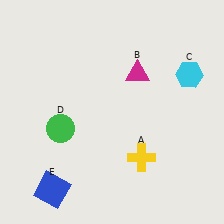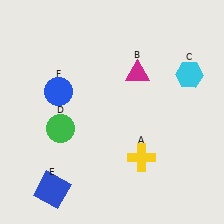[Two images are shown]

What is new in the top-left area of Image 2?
A blue circle (F) was added in the top-left area of Image 2.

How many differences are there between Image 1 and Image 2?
There is 1 difference between the two images.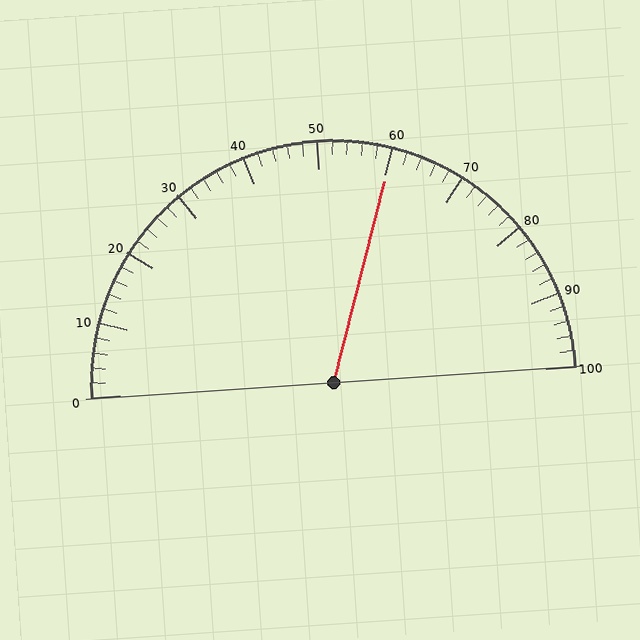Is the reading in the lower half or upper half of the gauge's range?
The reading is in the upper half of the range (0 to 100).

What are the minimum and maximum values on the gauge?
The gauge ranges from 0 to 100.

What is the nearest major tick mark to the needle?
The nearest major tick mark is 60.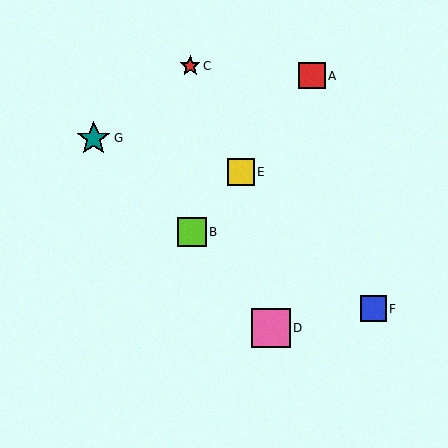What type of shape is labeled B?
Shape B is a lime square.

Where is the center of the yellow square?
The center of the yellow square is at (241, 172).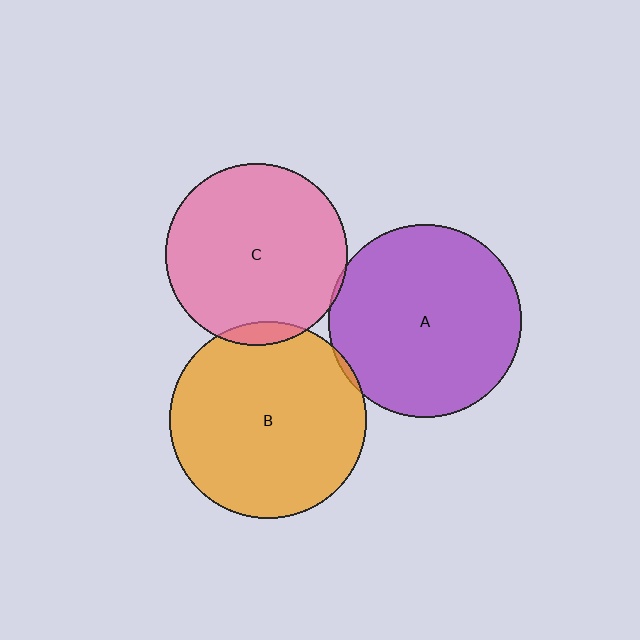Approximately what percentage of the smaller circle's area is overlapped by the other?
Approximately 5%.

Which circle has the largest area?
Circle B (orange).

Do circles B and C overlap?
Yes.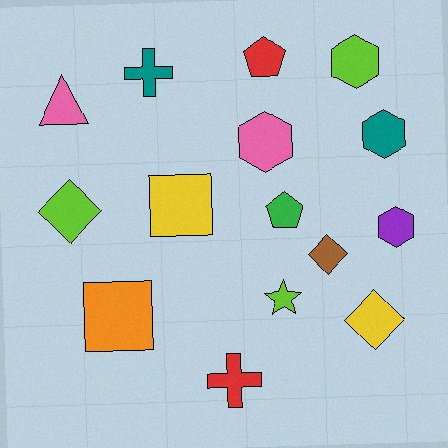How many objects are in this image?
There are 15 objects.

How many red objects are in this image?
There are 2 red objects.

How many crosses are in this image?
There are 2 crosses.